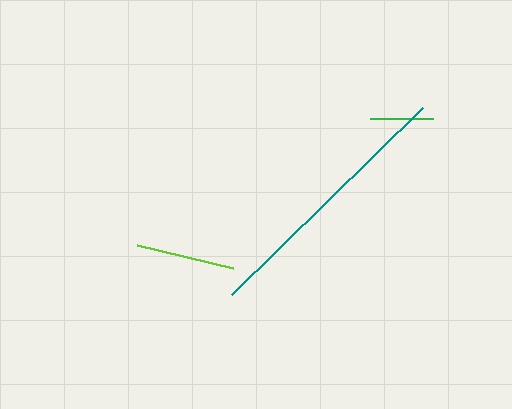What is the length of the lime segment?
The lime segment is approximately 99 pixels long.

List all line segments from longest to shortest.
From longest to shortest: teal, lime, green.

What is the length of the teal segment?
The teal segment is approximately 268 pixels long.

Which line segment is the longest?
The teal line is the longest at approximately 268 pixels.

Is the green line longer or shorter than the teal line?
The teal line is longer than the green line.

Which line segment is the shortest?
The green line is the shortest at approximately 63 pixels.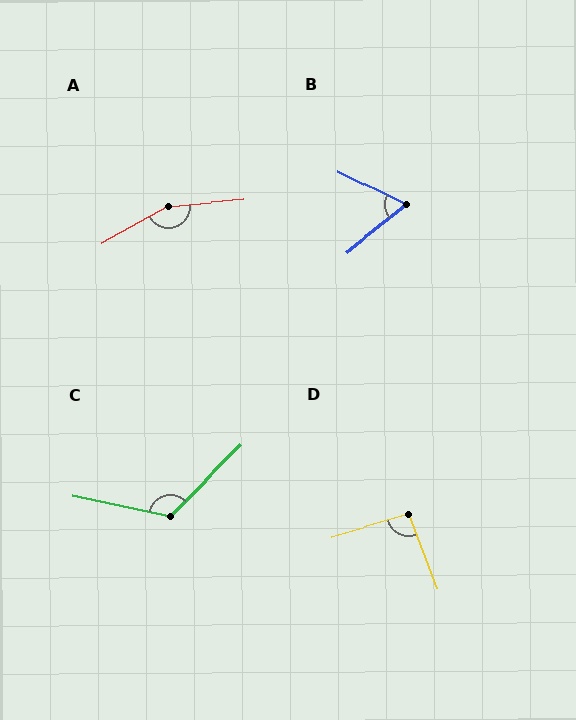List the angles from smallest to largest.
B (64°), D (94°), C (123°), A (155°).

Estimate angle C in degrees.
Approximately 123 degrees.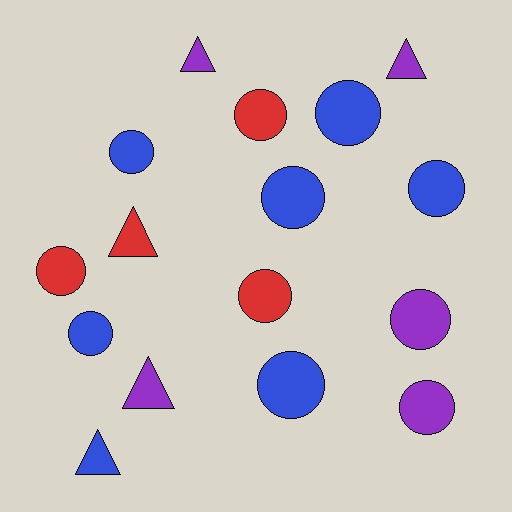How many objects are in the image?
There are 16 objects.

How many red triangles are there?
There is 1 red triangle.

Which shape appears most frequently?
Circle, with 11 objects.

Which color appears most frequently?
Blue, with 7 objects.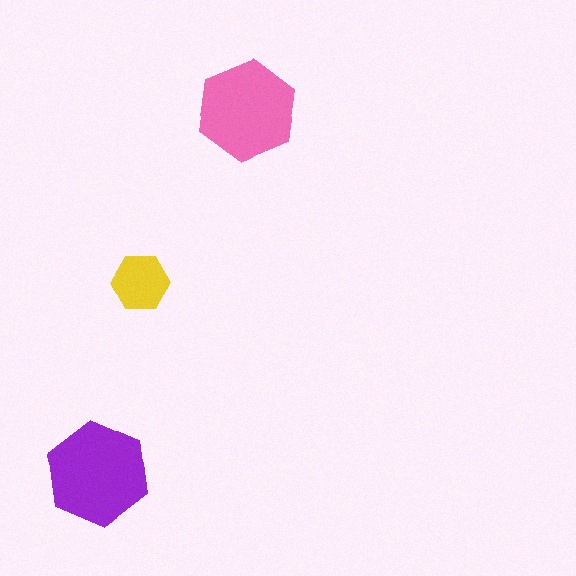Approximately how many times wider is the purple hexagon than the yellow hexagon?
About 2 times wider.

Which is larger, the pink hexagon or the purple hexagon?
The purple one.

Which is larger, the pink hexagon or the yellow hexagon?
The pink one.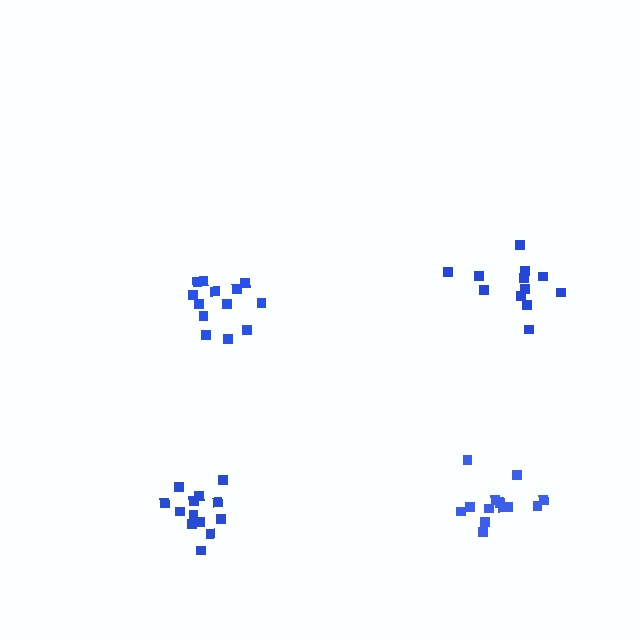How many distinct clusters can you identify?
There are 4 distinct clusters.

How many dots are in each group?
Group 1: 13 dots, Group 2: 13 dots, Group 3: 12 dots, Group 4: 13 dots (51 total).